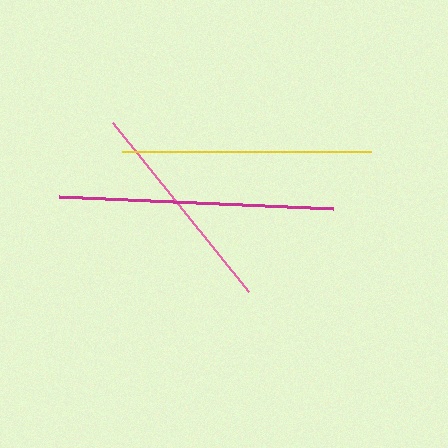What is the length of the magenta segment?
The magenta segment is approximately 273 pixels long.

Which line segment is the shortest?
The pink line is the shortest at approximately 218 pixels.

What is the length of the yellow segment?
The yellow segment is approximately 249 pixels long.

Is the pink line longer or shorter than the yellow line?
The yellow line is longer than the pink line.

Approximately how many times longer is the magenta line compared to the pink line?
The magenta line is approximately 1.3 times the length of the pink line.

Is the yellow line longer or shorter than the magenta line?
The magenta line is longer than the yellow line.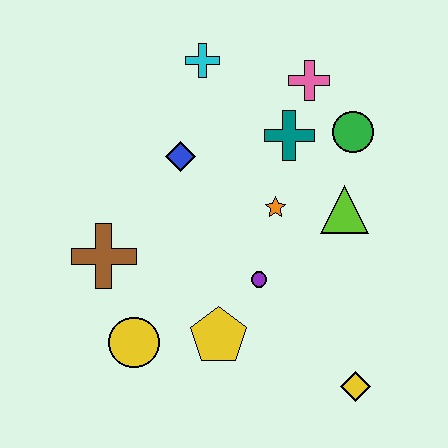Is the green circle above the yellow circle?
Yes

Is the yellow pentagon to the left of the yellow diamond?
Yes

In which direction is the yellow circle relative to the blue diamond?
The yellow circle is below the blue diamond.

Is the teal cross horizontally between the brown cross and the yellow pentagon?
No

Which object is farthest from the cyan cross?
The yellow diamond is farthest from the cyan cross.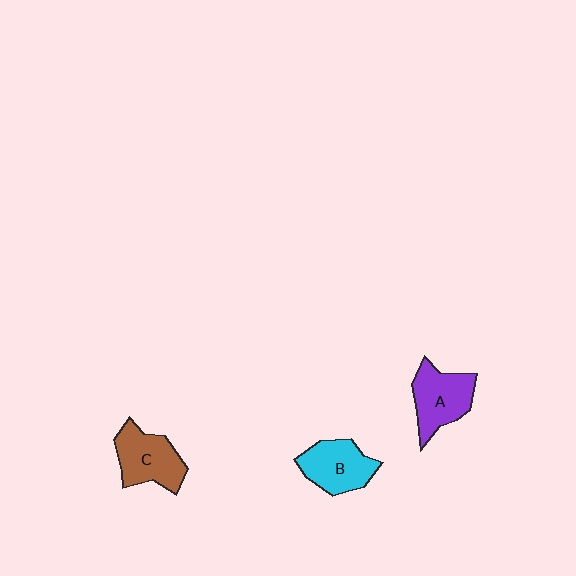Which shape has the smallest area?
Shape B (cyan).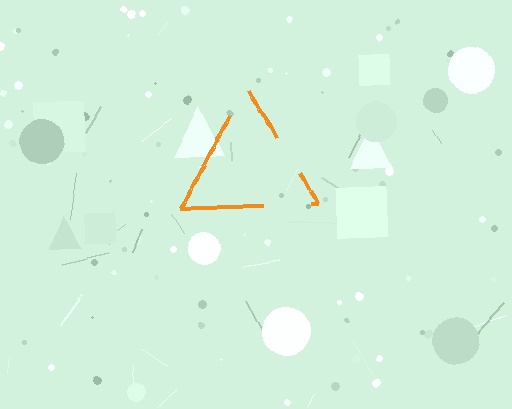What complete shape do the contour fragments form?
The contour fragments form a triangle.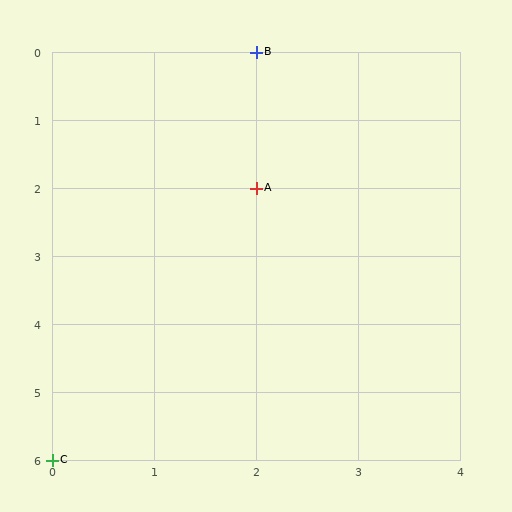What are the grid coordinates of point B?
Point B is at grid coordinates (2, 0).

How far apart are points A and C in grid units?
Points A and C are 2 columns and 4 rows apart (about 4.5 grid units diagonally).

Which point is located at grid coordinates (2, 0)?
Point B is at (2, 0).